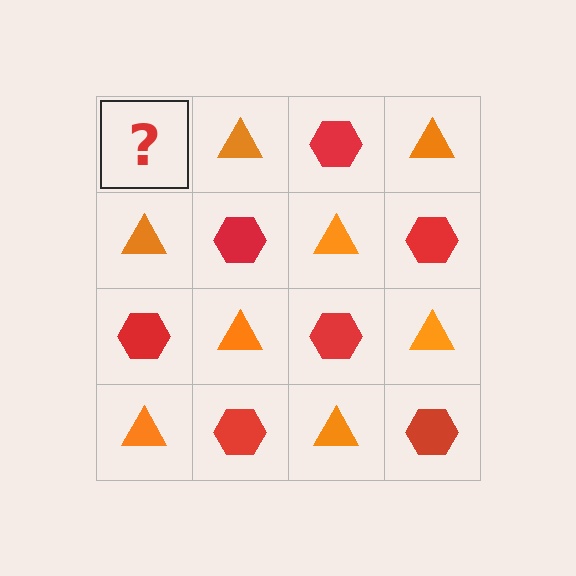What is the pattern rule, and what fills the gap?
The rule is that it alternates red hexagon and orange triangle in a checkerboard pattern. The gap should be filled with a red hexagon.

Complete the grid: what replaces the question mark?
The question mark should be replaced with a red hexagon.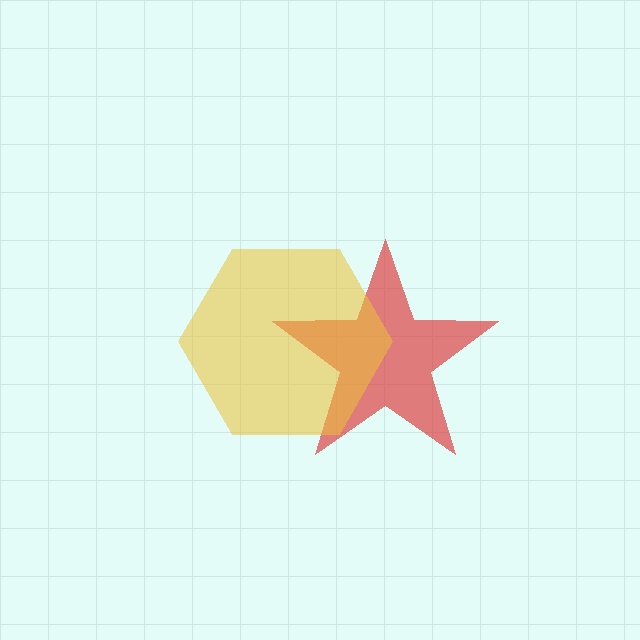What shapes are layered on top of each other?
The layered shapes are: a red star, a yellow hexagon.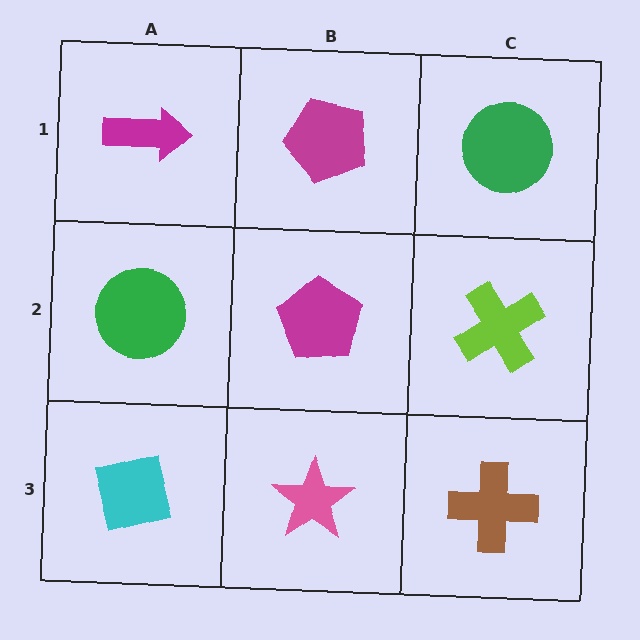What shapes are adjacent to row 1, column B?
A magenta pentagon (row 2, column B), a magenta arrow (row 1, column A), a green circle (row 1, column C).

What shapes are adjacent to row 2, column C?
A green circle (row 1, column C), a brown cross (row 3, column C), a magenta pentagon (row 2, column B).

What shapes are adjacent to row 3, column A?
A green circle (row 2, column A), a pink star (row 3, column B).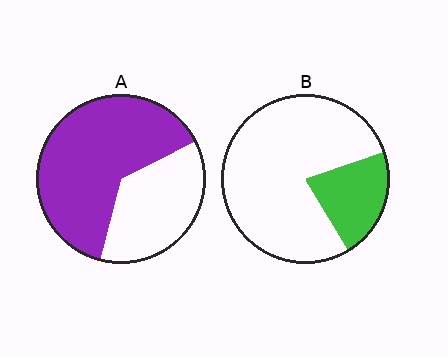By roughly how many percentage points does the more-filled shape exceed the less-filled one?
By roughly 40 percentage points (A over B).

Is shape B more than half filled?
No.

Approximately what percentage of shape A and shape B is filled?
A is approximately 65% and B is approximately 20%.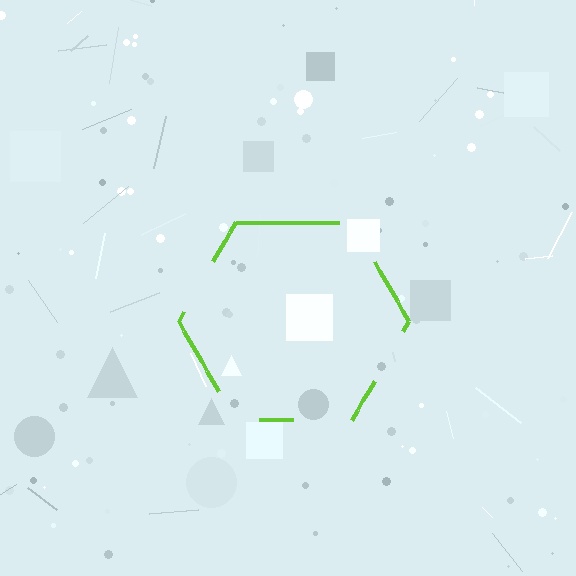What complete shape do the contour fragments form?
The contour fragments form a hexagon.